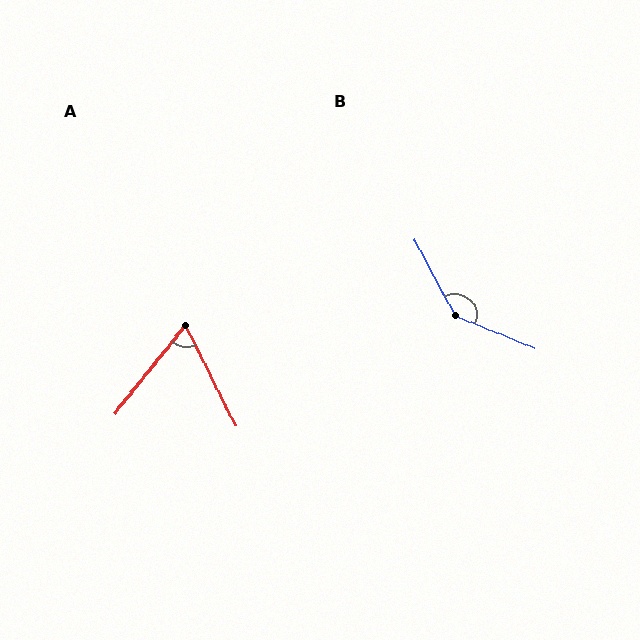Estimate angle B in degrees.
Approximately 140 degrees.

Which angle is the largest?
B, at approximately 140 degrees.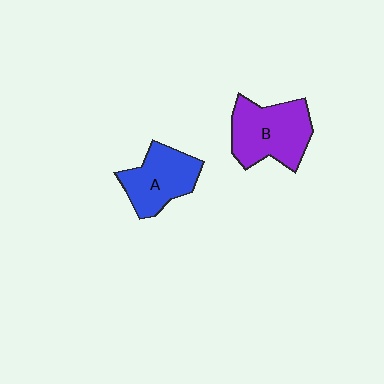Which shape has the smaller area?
Shape A (blue).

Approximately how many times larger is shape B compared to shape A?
Approximately 1.2 times.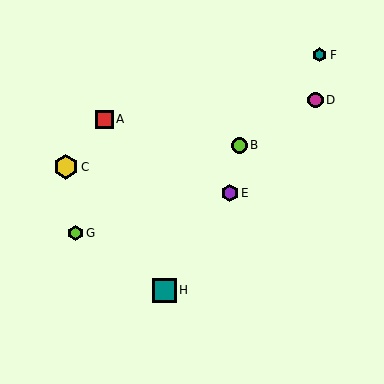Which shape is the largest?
The yellow hexagon (labeled C) is the largest.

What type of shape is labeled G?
Shape G is a lime hexagon.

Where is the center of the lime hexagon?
The center of the lime hexagon is at (75, 233).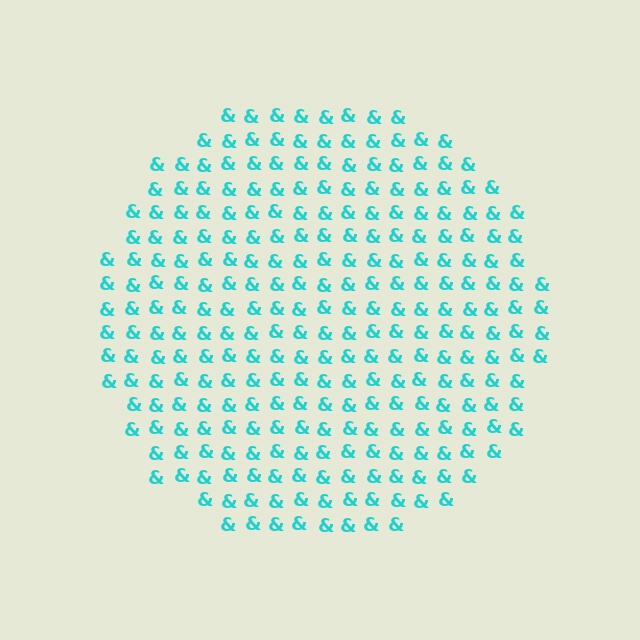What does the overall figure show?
The overall figure shows a circle.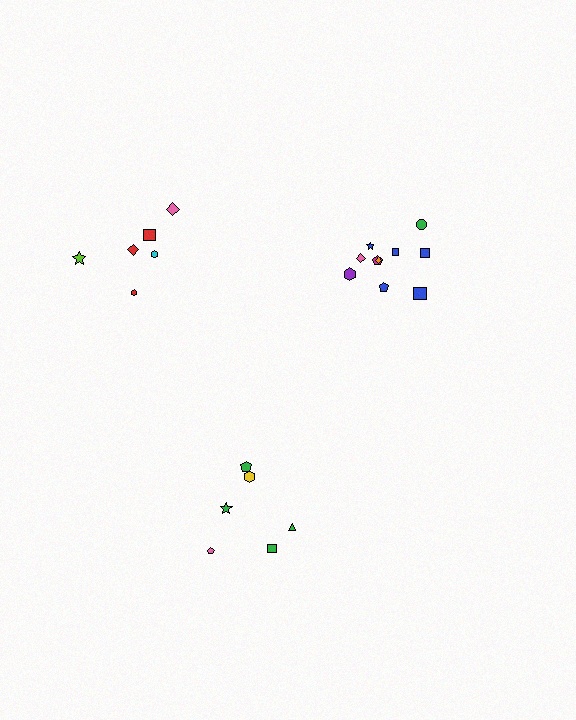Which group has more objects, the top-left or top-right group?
The top-right group.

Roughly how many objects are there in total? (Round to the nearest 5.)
Roughly 20 objects in total.